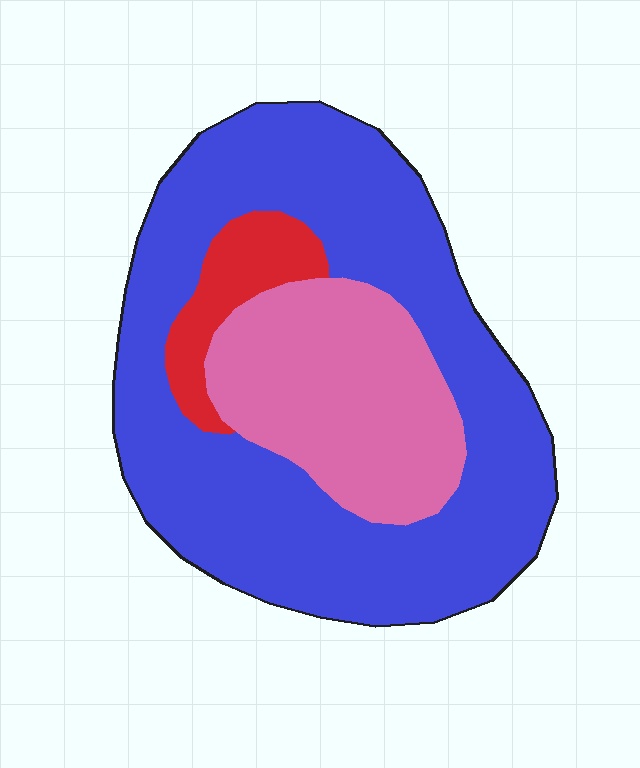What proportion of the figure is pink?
Pink takes up about one quarter (1/4) of the figure.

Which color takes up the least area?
Red, at roughly 10%.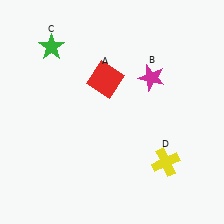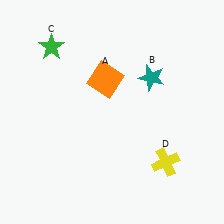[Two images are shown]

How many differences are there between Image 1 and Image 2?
There are 2 differences between the two images.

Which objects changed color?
A changed from red to orange. B changed from magenta to teal.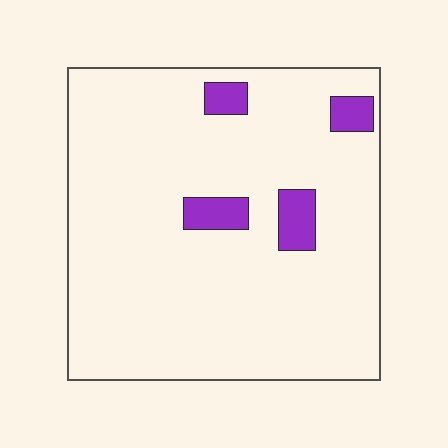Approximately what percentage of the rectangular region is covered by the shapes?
Approximately 10%.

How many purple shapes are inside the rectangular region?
4.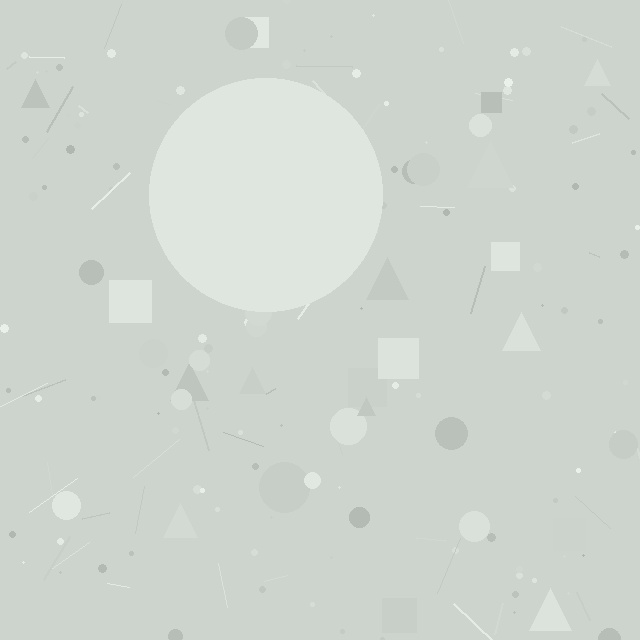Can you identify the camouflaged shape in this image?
The camouflaged shape is a circle.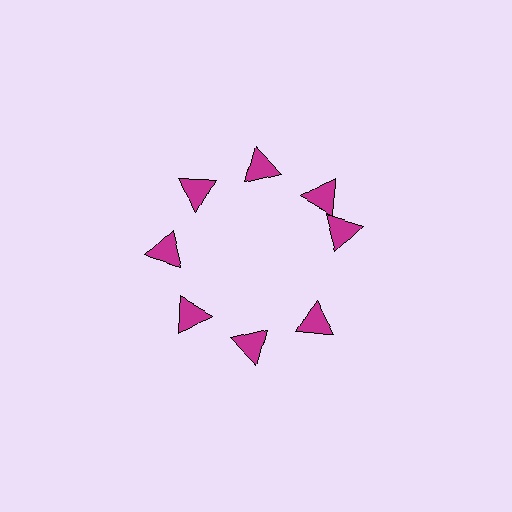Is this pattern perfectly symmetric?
No. The 8 magenta triangles are arranged in a ring, but one element near the 3 o'clock position is rotated out of alignment along the ring, breaking the 8-fold rotational symmetry.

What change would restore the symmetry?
The symmetry would be restored by rotating it back into even spacing with its neighbors so that all 8 triangles sit at equal angles and equal distance from the center.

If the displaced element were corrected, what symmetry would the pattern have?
It would have 8-fold rotational symmetry — the pattern would map onto itself every 45 degrees.